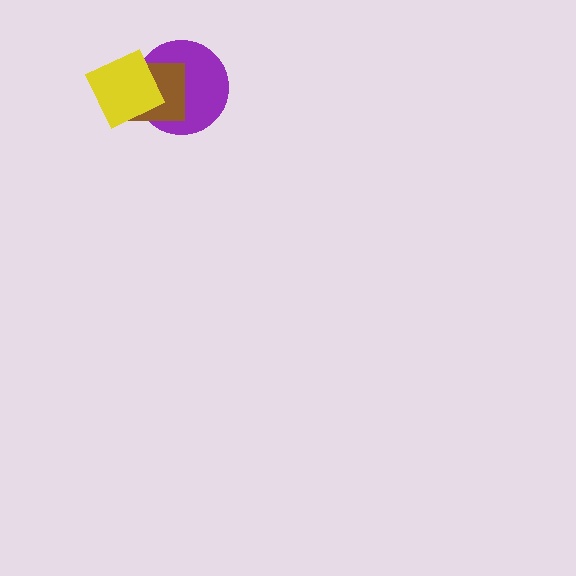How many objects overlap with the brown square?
2 objects overlap with the brown square.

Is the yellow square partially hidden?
No, no other shape covers it.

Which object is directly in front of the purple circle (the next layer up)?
The brown square is directly in front of the purple circle.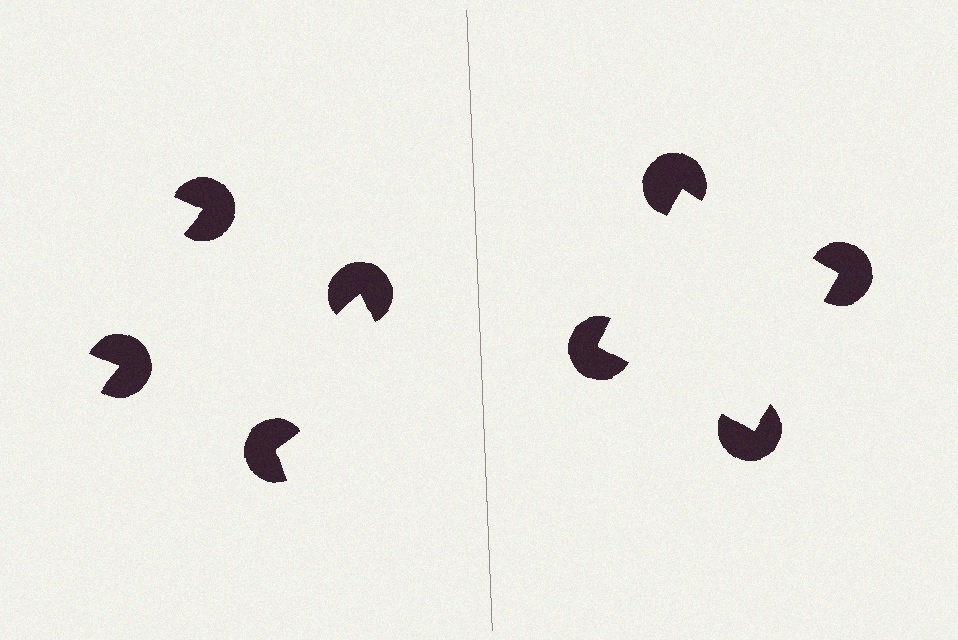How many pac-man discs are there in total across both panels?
8 — 4 on each side.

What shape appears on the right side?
An illusory square.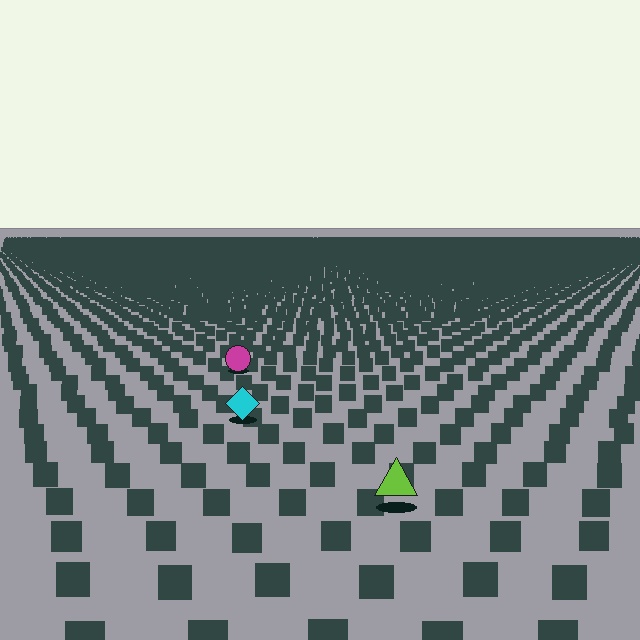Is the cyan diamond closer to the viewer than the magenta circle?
Yes. The cyan diamond is closer — you can tell from the texture gradient: the ground texture is coarser near it.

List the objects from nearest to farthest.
From nearest to farthest: the lime triangle, the cyan diamond, the magenta circle.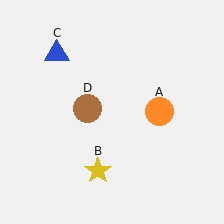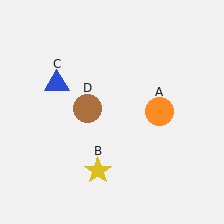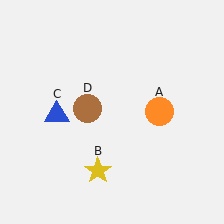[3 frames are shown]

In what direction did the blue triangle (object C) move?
The blue triangle (object C) moved down.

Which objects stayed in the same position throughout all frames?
Orange circle (object A) and yellow star (object B) and brown circle (object D) remained stationary.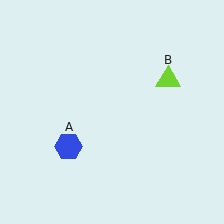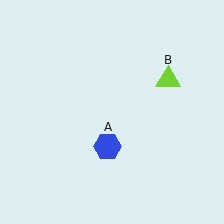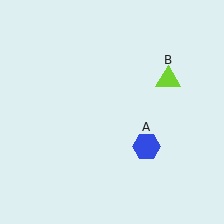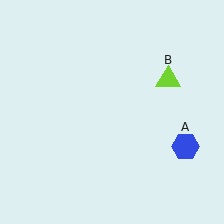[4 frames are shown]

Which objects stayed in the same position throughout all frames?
Lime triangle (object B) remained stationary.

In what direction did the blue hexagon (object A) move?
The blue hexagon (object A) moved right.